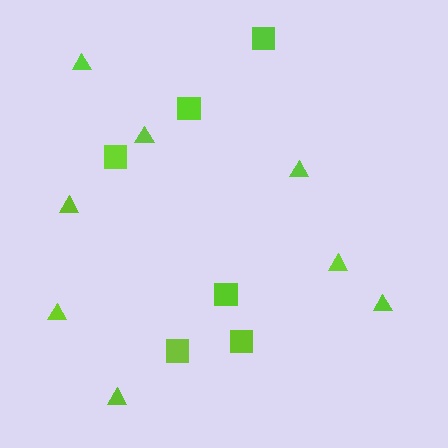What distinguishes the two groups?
There are 2 groups: one group of squares (6) and one group of triangles (8).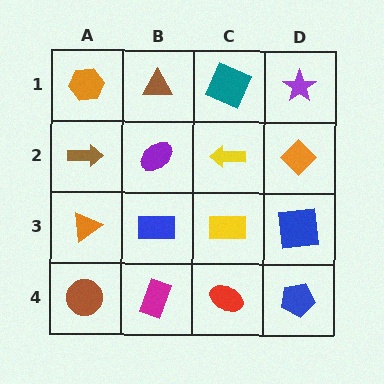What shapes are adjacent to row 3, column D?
An orange diamond (row 2, column D), a blue pentagon (row 4, column D), a yellow rectangle (row 3, column C).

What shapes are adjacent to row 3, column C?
A yellow arrow (row 2, column C), a red ellipse (row 4, column C), a blue rectangle (row 3, column B), a blue square (row 3, column D).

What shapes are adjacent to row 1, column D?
An orange diamond (row 2, column D), a teal square (row 1, column C).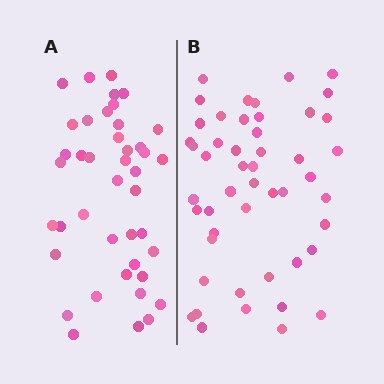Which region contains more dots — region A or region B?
Region B (the right region) has more dots.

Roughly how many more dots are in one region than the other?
Region B has roughly 8 or so more dots than region A.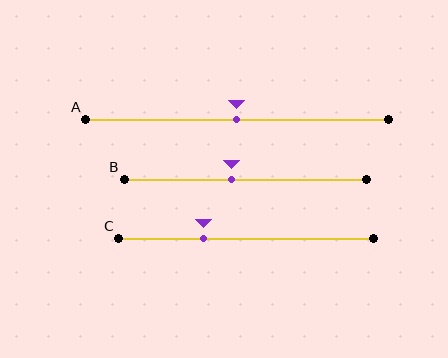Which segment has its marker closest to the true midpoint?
Segment A has its marker closest to the true midpoint.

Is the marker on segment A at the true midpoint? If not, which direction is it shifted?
Yes, the marker on segment A is at the true midpoint.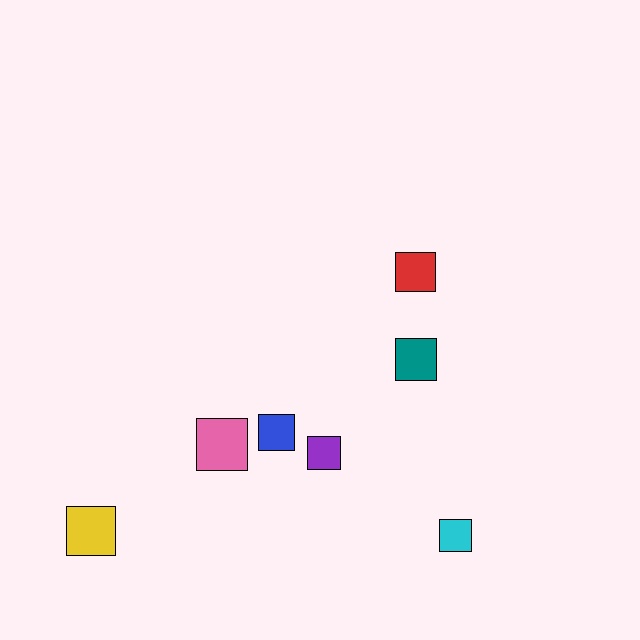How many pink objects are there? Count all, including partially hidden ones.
There is 1 pink object.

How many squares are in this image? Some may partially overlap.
There are 7 squares.